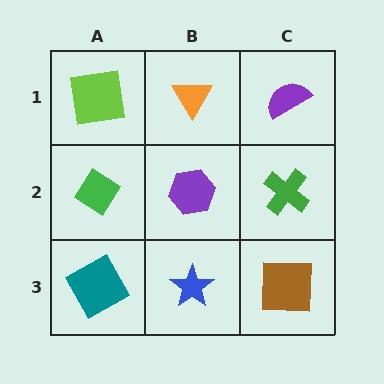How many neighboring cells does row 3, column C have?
2.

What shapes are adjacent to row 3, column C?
A green cross (row 2, column C), a blue star (row 3, column B).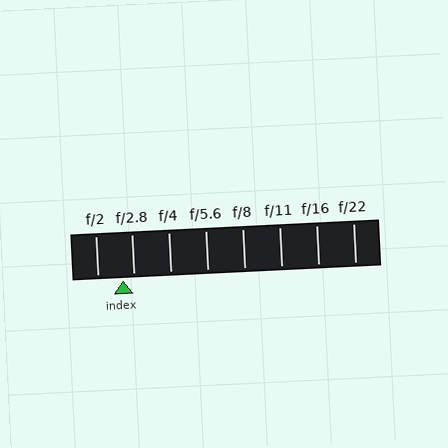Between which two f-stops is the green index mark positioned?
The index mark is between f/2 and f/2.8.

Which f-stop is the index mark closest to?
The index mark is closest to f/2.8.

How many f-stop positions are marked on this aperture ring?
There are 8 f-stop positions marked.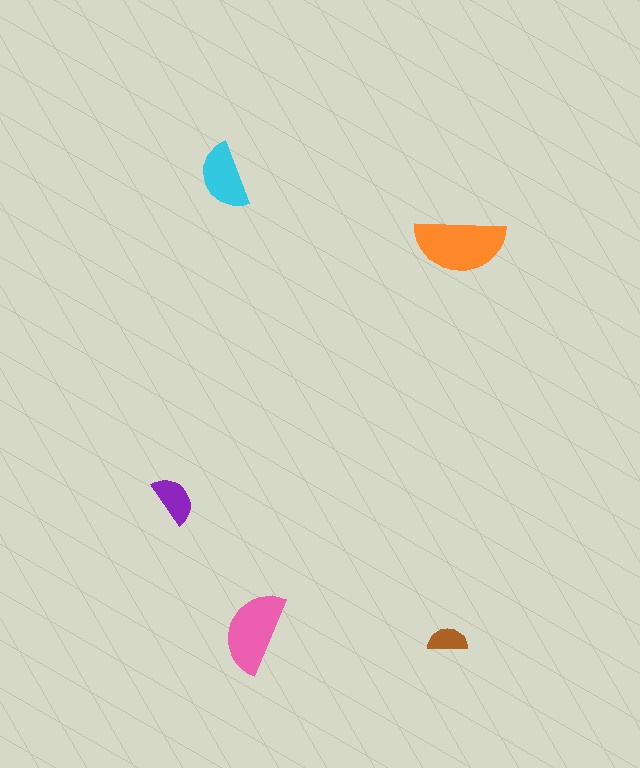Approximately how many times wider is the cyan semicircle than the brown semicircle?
About 1.5 times wider.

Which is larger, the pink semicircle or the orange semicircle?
The orange one.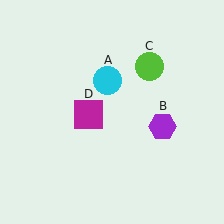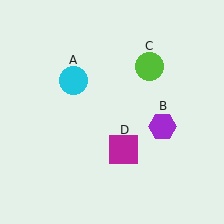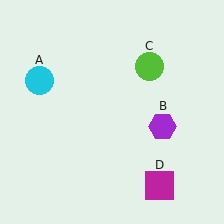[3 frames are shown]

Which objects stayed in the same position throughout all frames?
Purple hexagon (object B) and lime circle (object C) remained stationary.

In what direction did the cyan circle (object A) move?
The cyan circle (object A) moved left.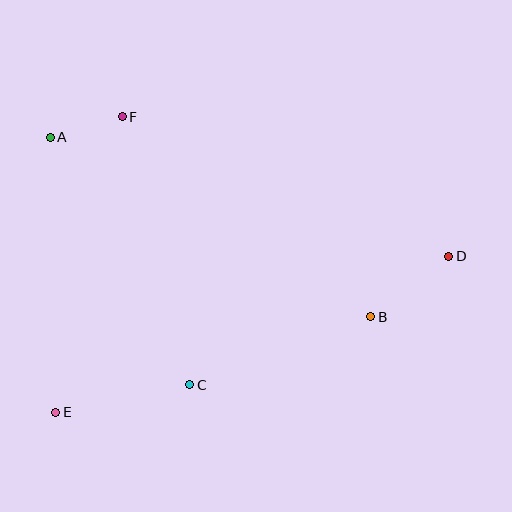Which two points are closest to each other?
Points A and F are closest to each other.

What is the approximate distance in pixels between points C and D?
The distance between C and D is approximately 289 pixels.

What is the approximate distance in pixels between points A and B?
The distance between A and B is approximately 367 pixels.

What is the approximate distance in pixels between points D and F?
The distance between D and F is approximately 355 pixels.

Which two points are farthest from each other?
Points D and E are farthest from each other.